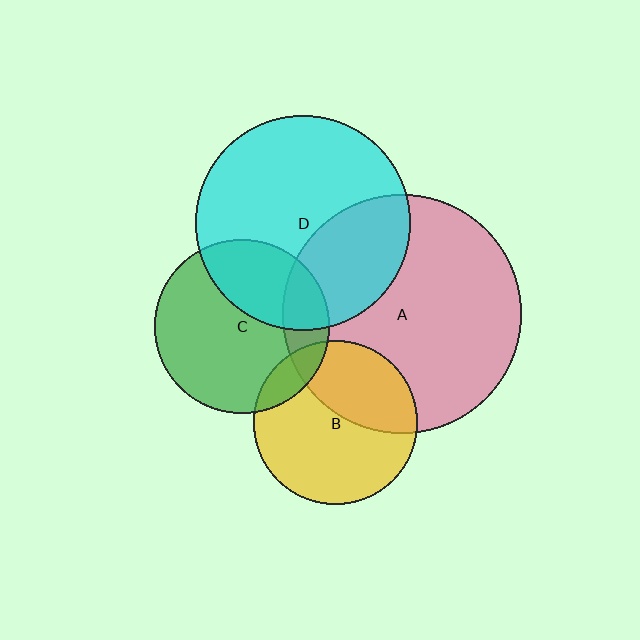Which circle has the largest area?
Circle A (pink).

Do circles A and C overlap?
Yes.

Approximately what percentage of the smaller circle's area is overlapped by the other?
Approximately 15%.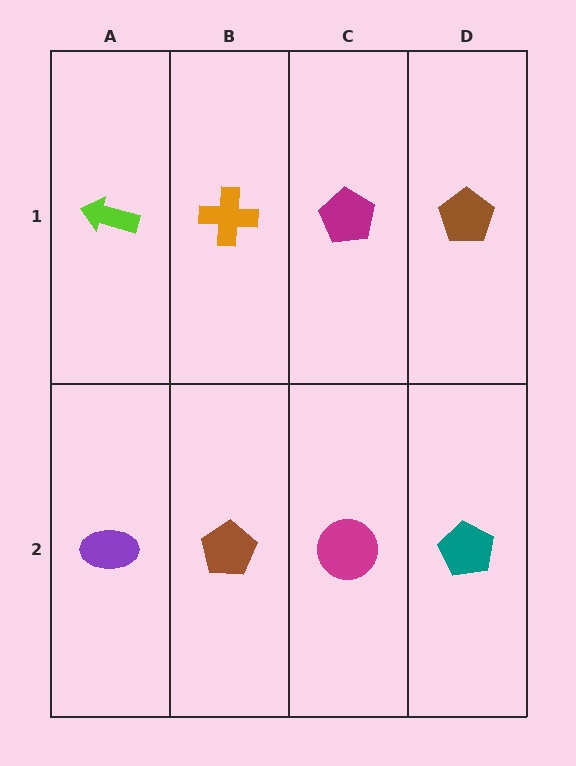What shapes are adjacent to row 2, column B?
An orange cross (row 1, column B), a purple ellipse (row 2, column A), a magenta circle (row 2, column C).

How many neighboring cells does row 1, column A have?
2.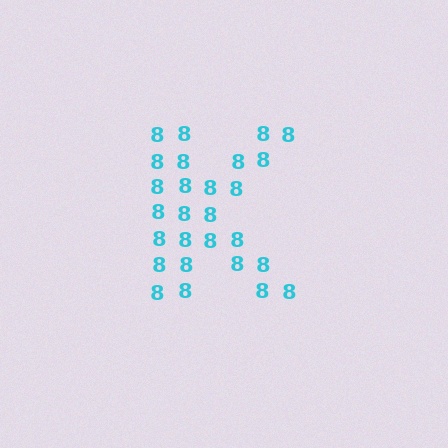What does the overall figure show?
The overall figure shows the letter K.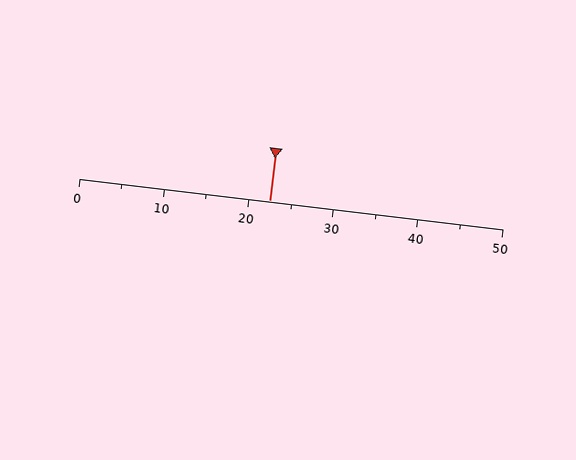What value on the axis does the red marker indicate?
The marker indicates approximately 22.5.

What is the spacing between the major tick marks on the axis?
The major ticks are spaced 10 apart.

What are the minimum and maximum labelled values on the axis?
The axis runs from 0 to 50.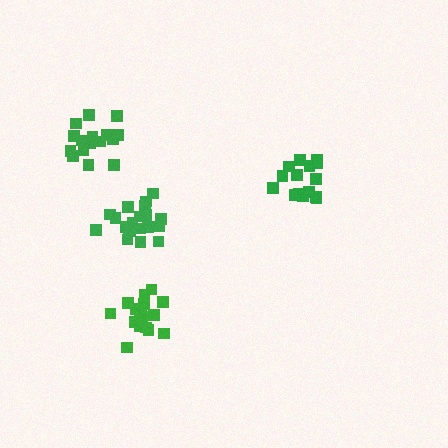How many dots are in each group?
Group 1: 17 dots, Group 2: 20 dots, Group 3: 17 dots, Group 4: 15 dots (69 total).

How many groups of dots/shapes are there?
There are 4 groups.